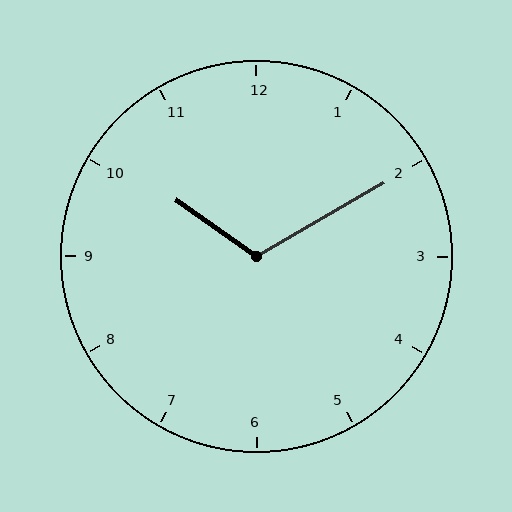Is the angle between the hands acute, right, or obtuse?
It is obtuse.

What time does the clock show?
10:10.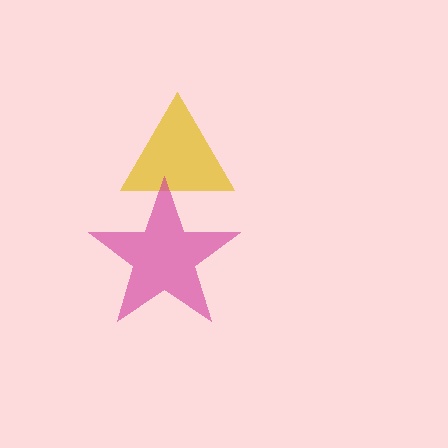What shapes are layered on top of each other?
The layered shapes are: a yellow triangle, a magenta star.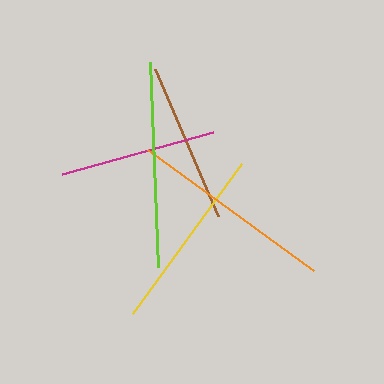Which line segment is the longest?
The orange line is the longest at approximately 205 pixels.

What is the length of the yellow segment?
The yellow segment is approximately 185 pixels long.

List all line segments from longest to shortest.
From longest to shortest: orange, lime, yellow, brown, magenta.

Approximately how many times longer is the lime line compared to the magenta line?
The lime line is approximately 1.3 times the length of the magenta line.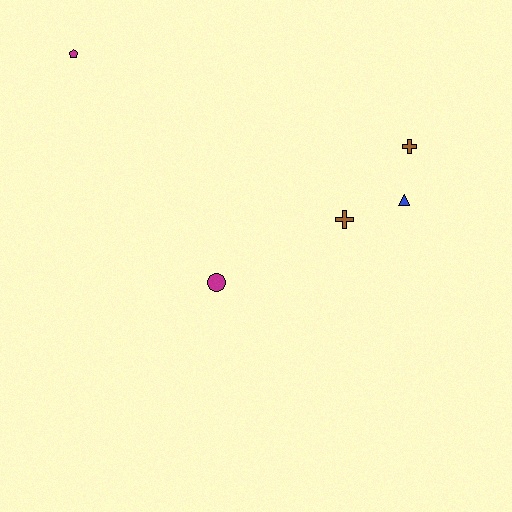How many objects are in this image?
There are 5 objects.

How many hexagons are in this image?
There are no hexagons.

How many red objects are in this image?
There are no red objects.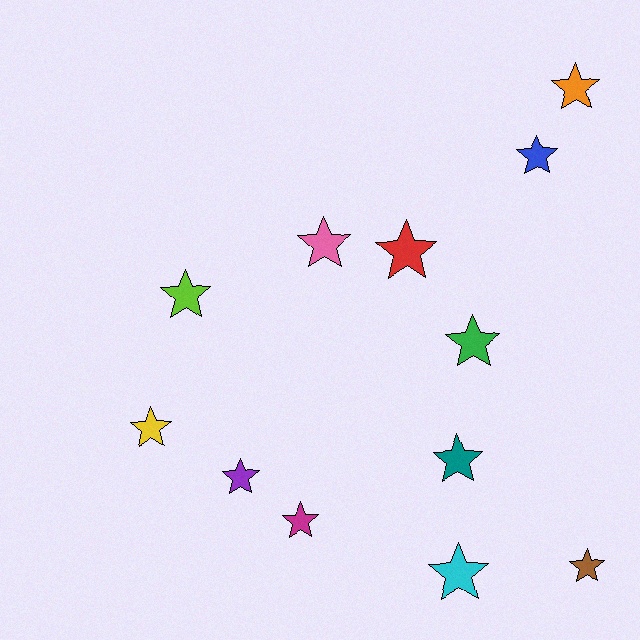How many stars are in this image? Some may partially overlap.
There are 12 stars.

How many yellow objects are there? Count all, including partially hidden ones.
There is 1 yellow object.